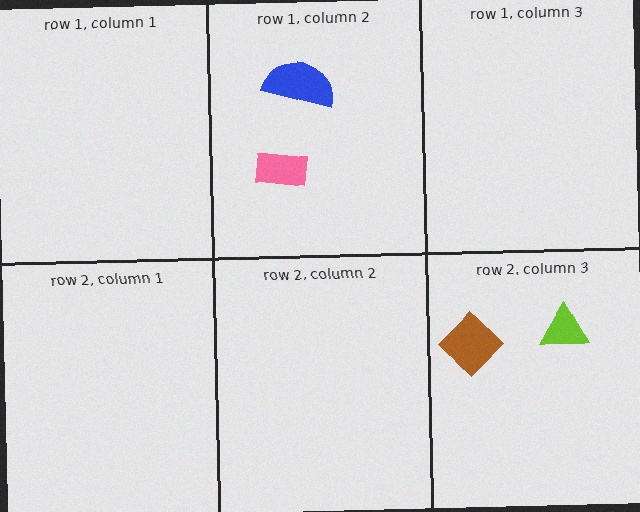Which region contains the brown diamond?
The row 2, column 3 region.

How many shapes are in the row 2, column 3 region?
2.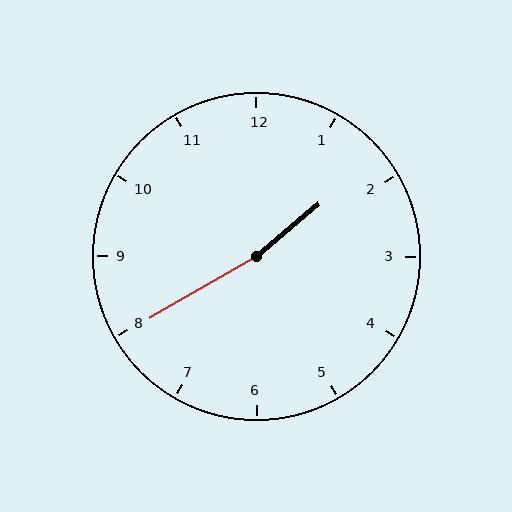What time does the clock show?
1:40.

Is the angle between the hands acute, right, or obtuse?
It is obtuse.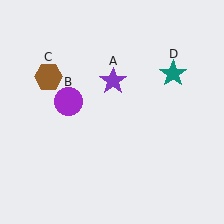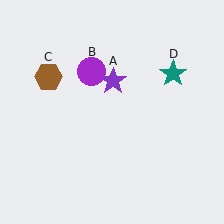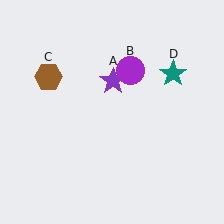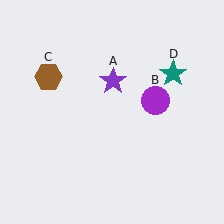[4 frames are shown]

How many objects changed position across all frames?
1 object changed position: purple circle (object B).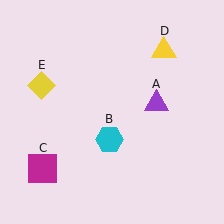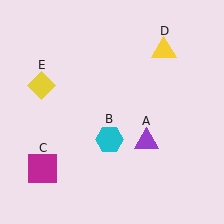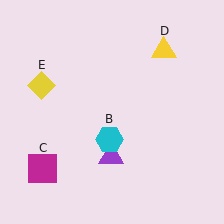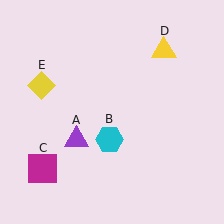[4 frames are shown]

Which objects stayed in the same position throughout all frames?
Cyan hexagon (object B) and magenta square (object C) and yellow triangle (object D) and yellow diamond (object E) remained stationary.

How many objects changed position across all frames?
1 object changed position: purple triangle (object A).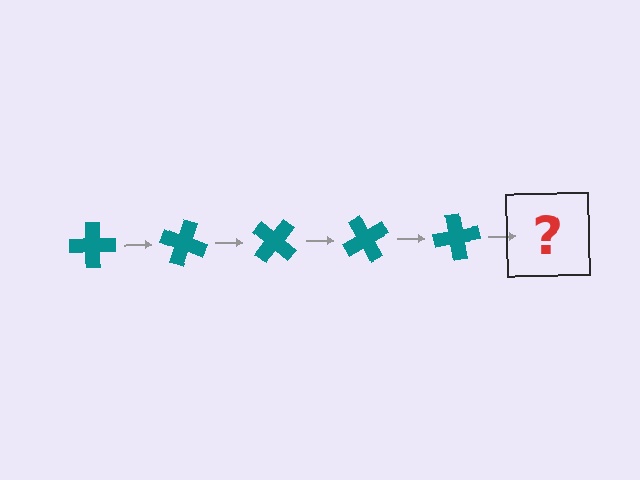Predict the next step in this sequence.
The next step is a teal cross rotated 100 degrees.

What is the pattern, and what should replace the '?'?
The pattern is that the cross rotates 20 degrees each step. The '?' should be a teal cross rotated 100 degrees.